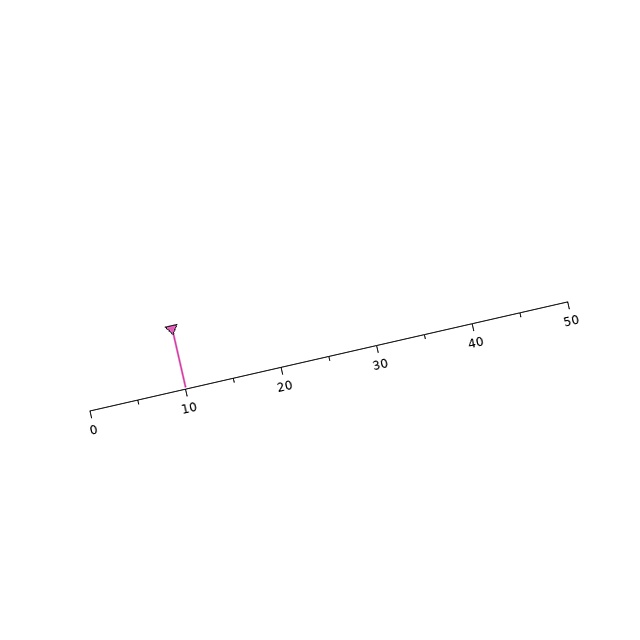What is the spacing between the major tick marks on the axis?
The major ticks are spaced 10 apart.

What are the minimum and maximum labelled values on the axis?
The axis runs from 0 to 50.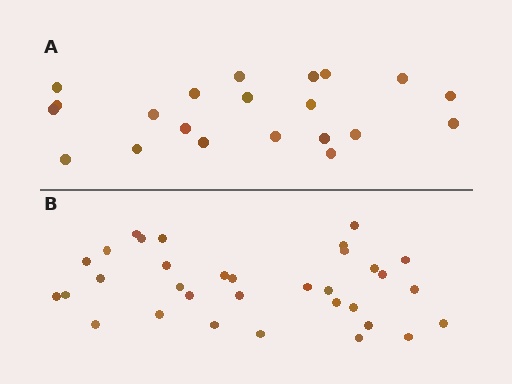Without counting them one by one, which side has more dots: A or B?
Region B (the bottom region) has more dots.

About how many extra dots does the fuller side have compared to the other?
Region B has roughly 12 or so more dots than region A.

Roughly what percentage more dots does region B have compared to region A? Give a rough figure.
About 55% more.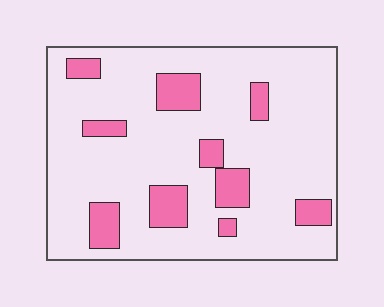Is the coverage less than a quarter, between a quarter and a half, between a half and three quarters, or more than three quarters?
Less than a quarter.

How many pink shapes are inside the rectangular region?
10.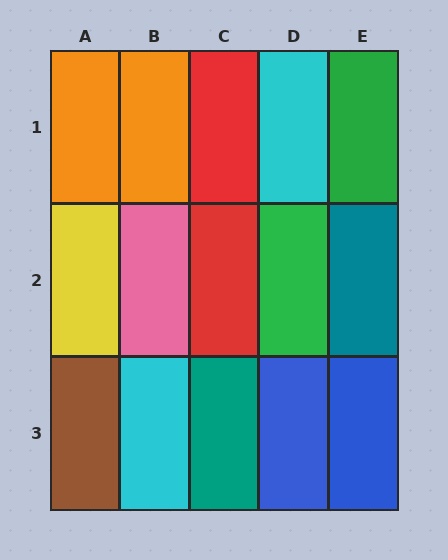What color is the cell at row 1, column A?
Orange.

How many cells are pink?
1 cell is pink.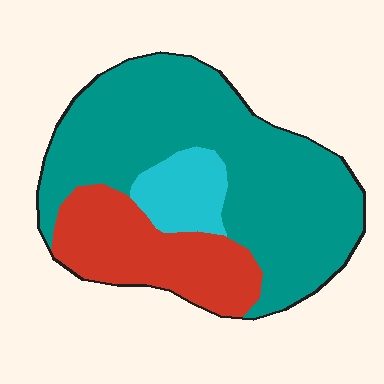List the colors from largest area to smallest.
From largest to smallest: teal, red, cyan.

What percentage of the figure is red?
Red takes up about one quarter (1/4) of the figure.